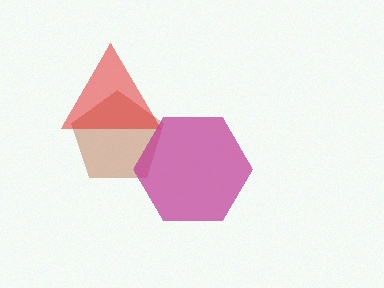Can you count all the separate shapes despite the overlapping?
Yes, there are 3 separate shapes.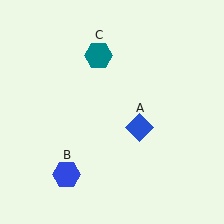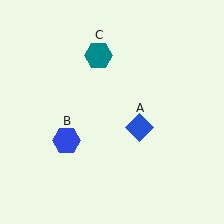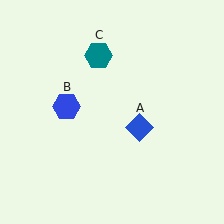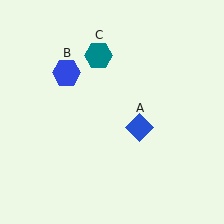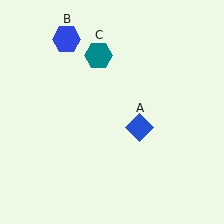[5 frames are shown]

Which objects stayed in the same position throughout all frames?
Blue diamond (object A) and teal hexagon (object C) remained stationary.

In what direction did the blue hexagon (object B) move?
The blue hexagon (object B) moved up.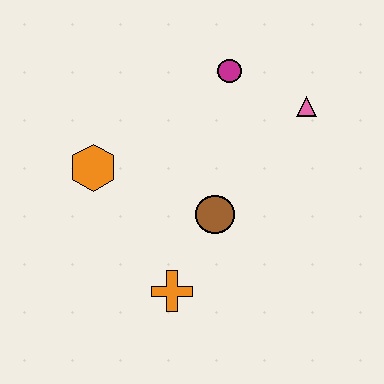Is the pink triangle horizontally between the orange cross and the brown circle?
No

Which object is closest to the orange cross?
The brown circle is closest to the orange cross.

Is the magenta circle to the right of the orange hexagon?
Yes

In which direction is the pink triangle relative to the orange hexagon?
The pink triangle is to the right of the orange hexagon.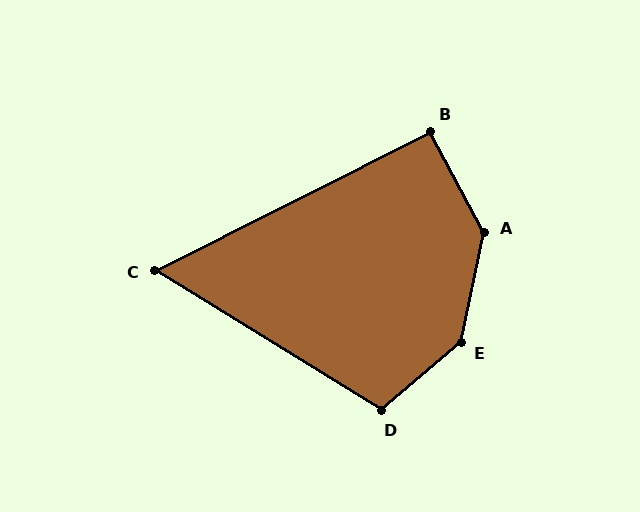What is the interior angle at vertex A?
Approximately 140 degrees (obtuse).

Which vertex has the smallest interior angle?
C, at approximately 58 degrees.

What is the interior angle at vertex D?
Approximately 108 degrees (obtuse).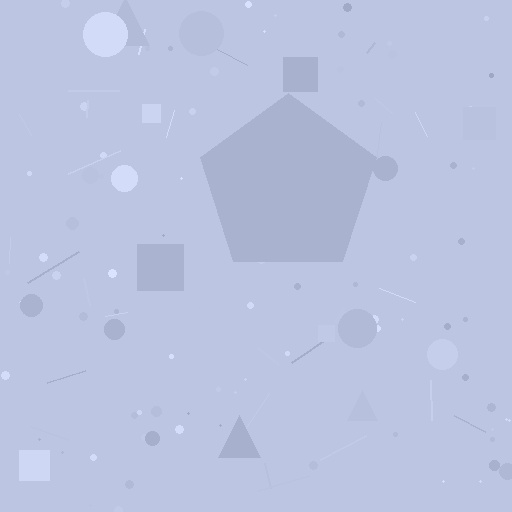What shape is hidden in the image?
A pentagon is hidden in the image.